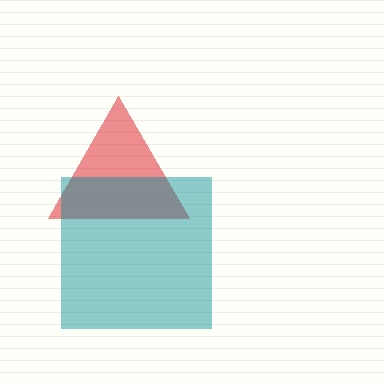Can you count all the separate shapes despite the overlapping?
Yes, there are 2 separate shapes.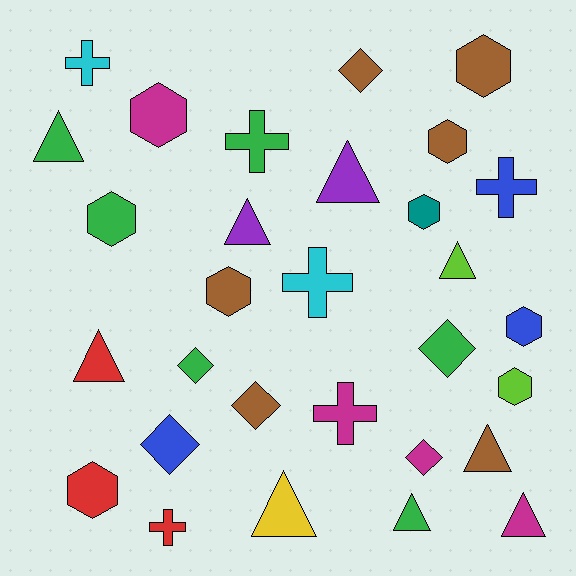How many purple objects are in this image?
There are 2 purple objects.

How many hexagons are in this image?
There are 9 hexagons.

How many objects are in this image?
There are 30 objects.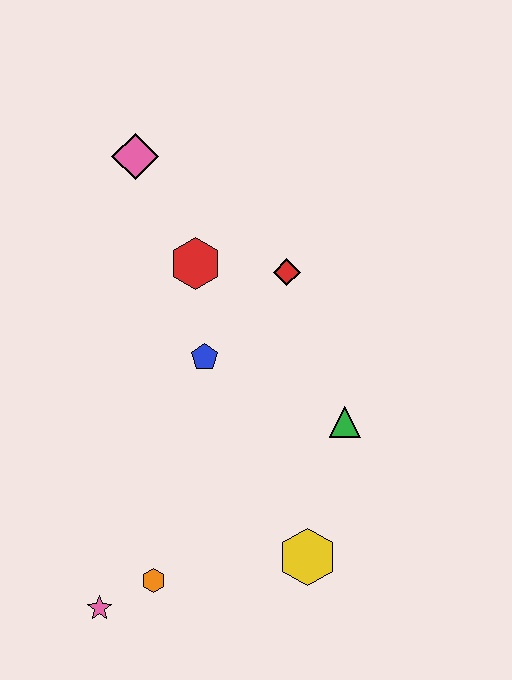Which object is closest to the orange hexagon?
The pink star is closest to the orange hexagon.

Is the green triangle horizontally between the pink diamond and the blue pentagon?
No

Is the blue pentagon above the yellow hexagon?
Yes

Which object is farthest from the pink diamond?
The pink star is farthest from the pink diamond.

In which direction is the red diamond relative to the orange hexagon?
The red diamond is above the orange hexagon.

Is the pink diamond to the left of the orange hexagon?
Yes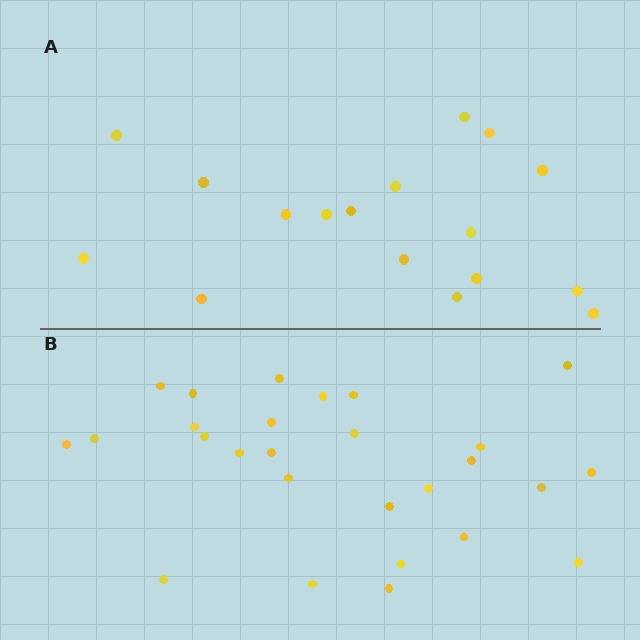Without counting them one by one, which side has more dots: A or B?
Region B (the bottom region) has more dots.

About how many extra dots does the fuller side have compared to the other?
Region B has roughly 10 or so more dots than region A.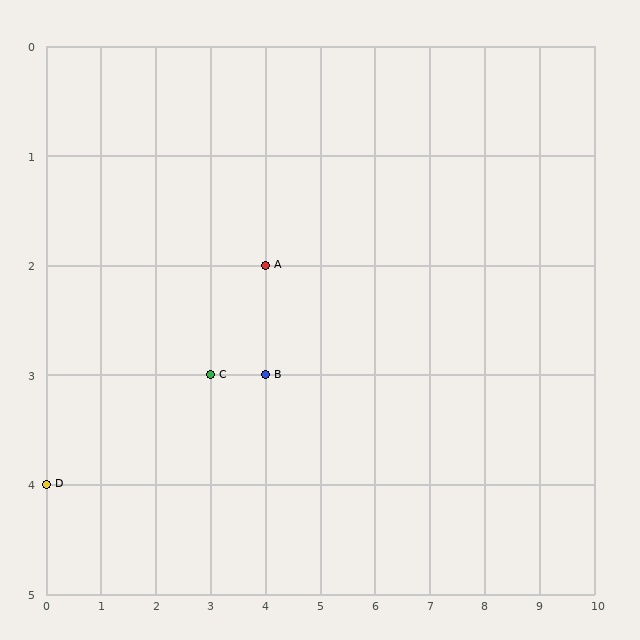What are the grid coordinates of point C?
Point C is at grid coordinates (3, 3).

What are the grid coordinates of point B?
Point B is at grid coordinates (4, 3).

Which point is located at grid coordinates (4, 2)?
Point A is at (4, 2).